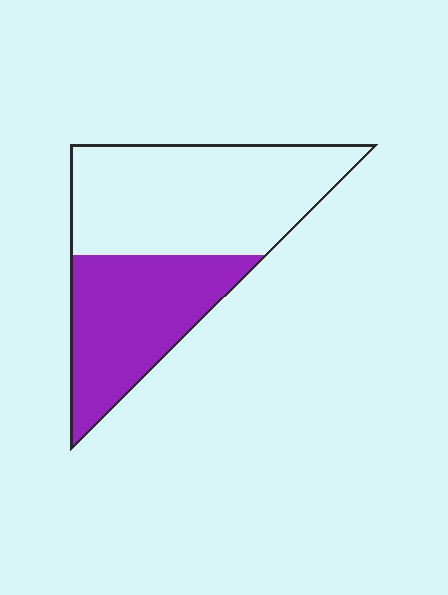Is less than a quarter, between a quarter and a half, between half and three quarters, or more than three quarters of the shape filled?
Between a quarter and a half.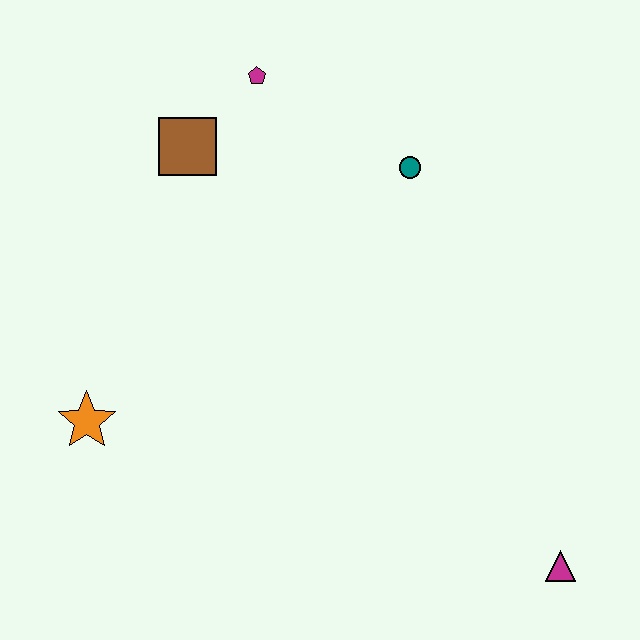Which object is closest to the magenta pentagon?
The brown square is closest to the magenta pentagon.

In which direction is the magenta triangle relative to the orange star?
The magenta triangle is to the right of the orange star.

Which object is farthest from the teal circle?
The magenta triangle is farthest from the teal circle.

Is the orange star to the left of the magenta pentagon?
Yes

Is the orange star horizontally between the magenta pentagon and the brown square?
No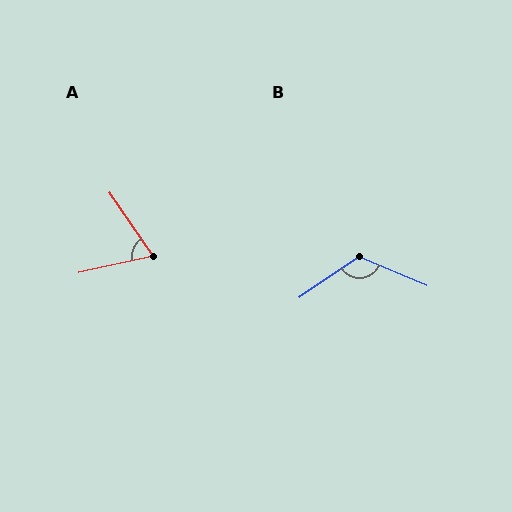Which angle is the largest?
B, at approximately 123 degrees.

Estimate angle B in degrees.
Approximately 123 degrees.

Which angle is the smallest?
A, at approximately 68 degrees.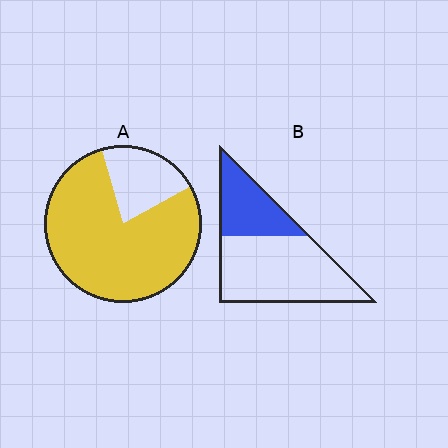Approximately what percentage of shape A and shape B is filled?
A is approximately 80% and B is approximately 35%.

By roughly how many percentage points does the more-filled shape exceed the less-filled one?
By roughly 45 percentage points (A over B).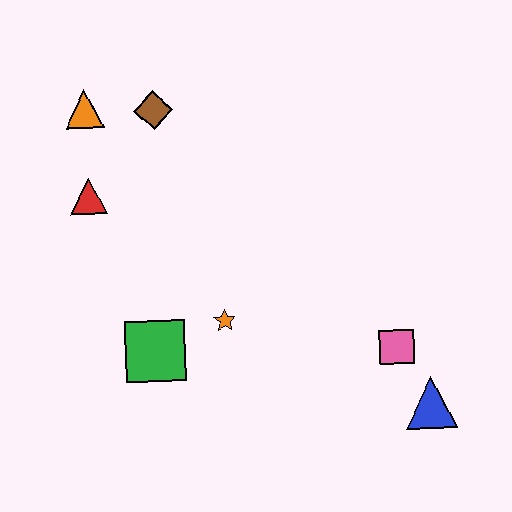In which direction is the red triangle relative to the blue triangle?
The red triangle is to the left of the blue triangle.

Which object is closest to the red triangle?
The orange triangle is closest to the red triangle.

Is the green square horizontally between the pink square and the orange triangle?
Yes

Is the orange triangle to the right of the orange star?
No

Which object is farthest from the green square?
The blue triangle is farthest from the green square.